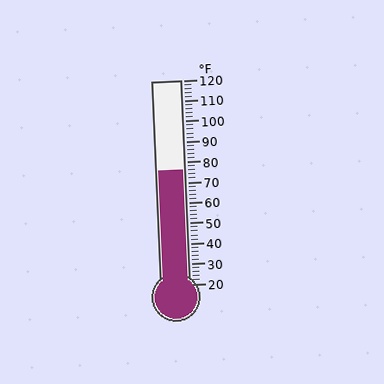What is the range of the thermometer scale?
The thermometer scale ranges from 20°F to 120°F.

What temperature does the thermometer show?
The thermometer shows approximately 76°F.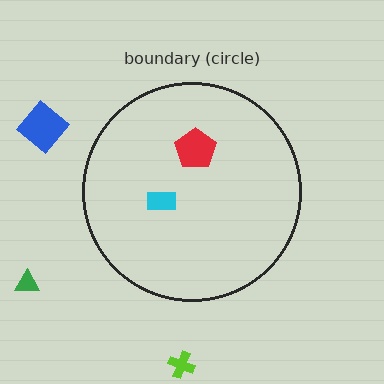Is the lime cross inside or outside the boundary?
Outside.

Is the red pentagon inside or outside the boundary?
Inside.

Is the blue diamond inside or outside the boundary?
Outside.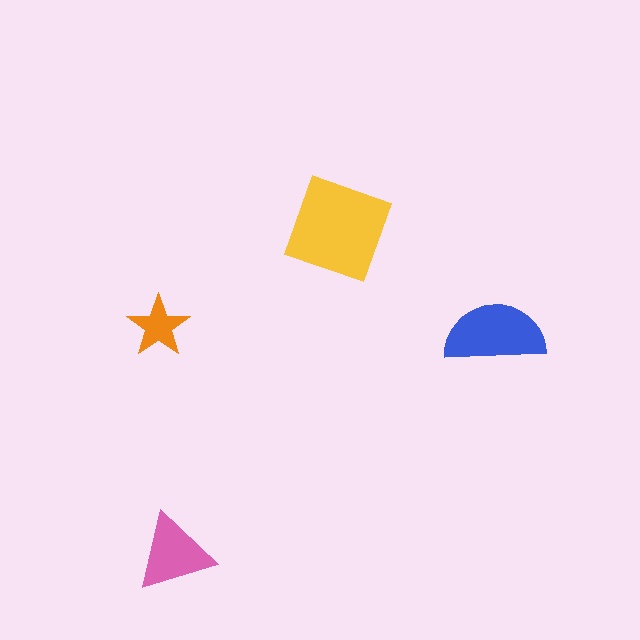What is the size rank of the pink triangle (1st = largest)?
3rd.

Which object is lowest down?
The pink triangle is bottommost.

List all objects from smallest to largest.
The orange star, the pink triangle, the blue semicircle, the yellow square.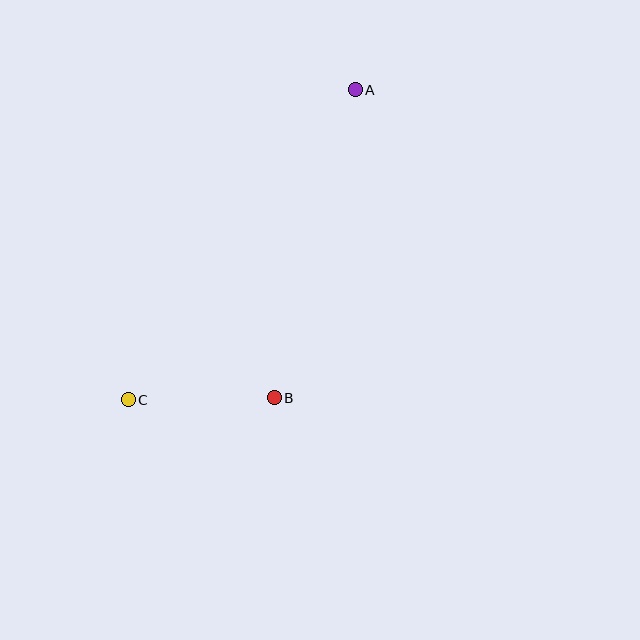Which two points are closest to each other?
Points B and C are closest to each other.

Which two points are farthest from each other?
Points A and C are farthest from each other.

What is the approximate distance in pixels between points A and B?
The distance between A and B is approximately 319 pixels.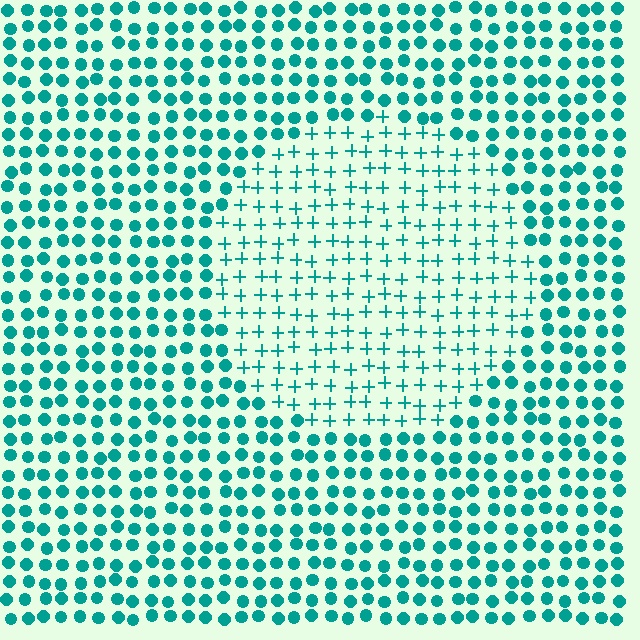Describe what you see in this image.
The image is filled with small teal elements arranged in a uniform grid. A circle-shaped region contains plus signs, while the surrounding area contains circles. The boundary is defined purely by the change in element shape.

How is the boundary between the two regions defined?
The boundary is defined by a change in element shape: plus signs inside vs. circles outside. All elements share the same color and spacing.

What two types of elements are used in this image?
The image uses plus signs inside the circle region and circles outside it.